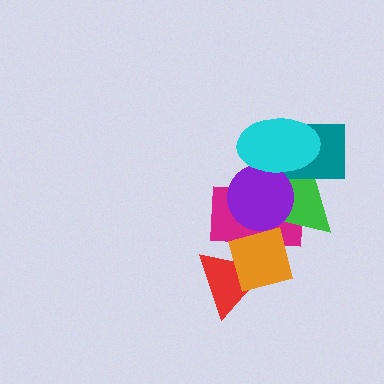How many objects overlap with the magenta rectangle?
6 objects overlap with the magenta rectangle.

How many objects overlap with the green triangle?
5 objects overlap with the green triangle.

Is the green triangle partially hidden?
Yes, it is partially covered by another shape.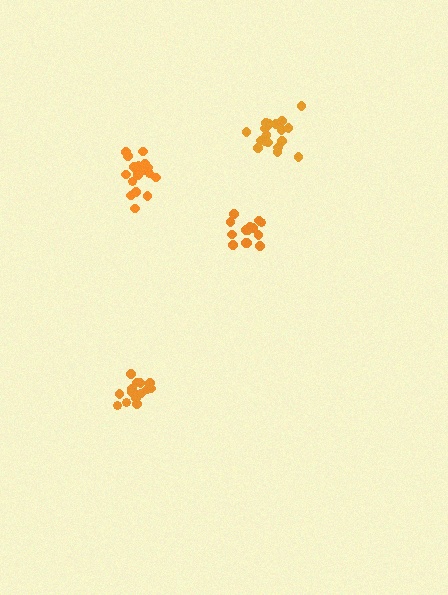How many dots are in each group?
Group 1: 15 dots, Group 2: 18 dots, Group 3: 14 dots, Group 4: 19 dots (66 total).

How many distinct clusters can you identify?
There are 4 distinct clusters.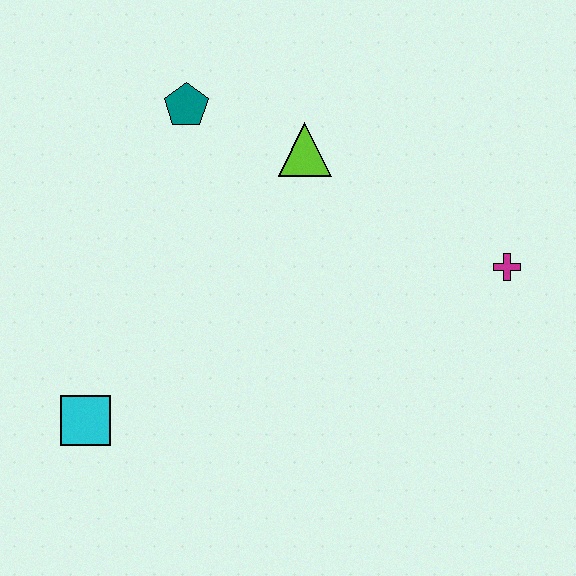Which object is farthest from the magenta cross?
The cyan square is farthest from the magenta cross.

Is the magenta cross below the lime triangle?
Yes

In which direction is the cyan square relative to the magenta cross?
The cyan square is to the left of the magenta cross.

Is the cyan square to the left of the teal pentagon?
Yes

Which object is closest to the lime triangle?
The teal pentagon is closest to the lime triangle.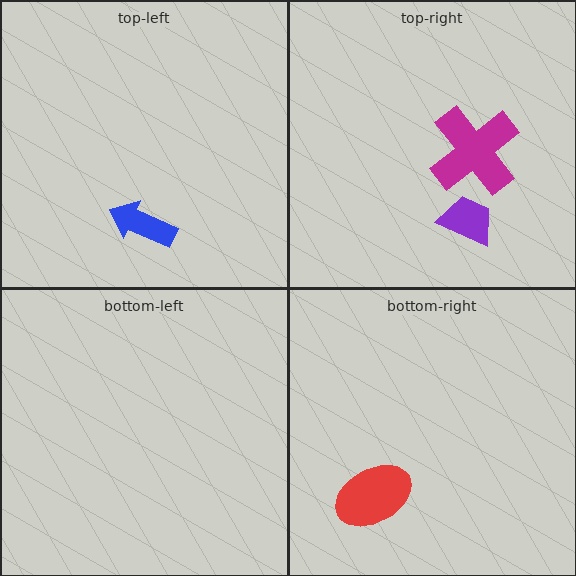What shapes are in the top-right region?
The purple trapezoid, the magenta cross.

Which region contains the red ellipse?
The bottom-right region.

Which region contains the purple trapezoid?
The top-right region.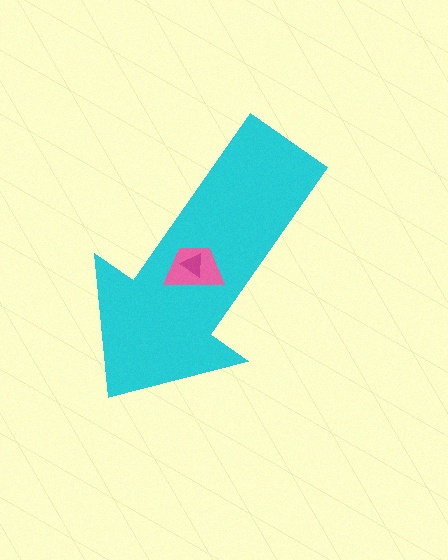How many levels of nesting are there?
3.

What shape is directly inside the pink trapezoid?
The magenta triangle.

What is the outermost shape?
The cyan arrow.